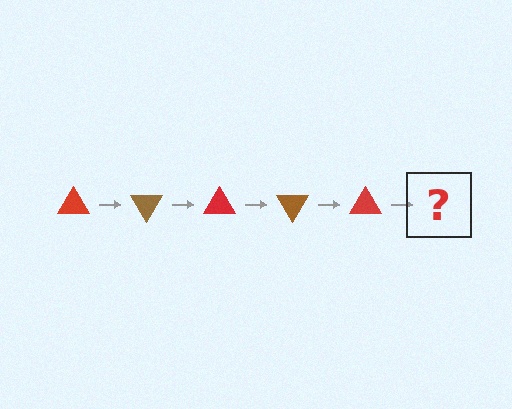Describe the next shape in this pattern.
It should be a brown triangle, rotated 300 degrees from the start.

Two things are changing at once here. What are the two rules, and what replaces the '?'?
The two rules are that it rotates 60 degrees each step and the color cycles through red and brown. The '?' should be a brown triangle, rotated 300 degrees from the start.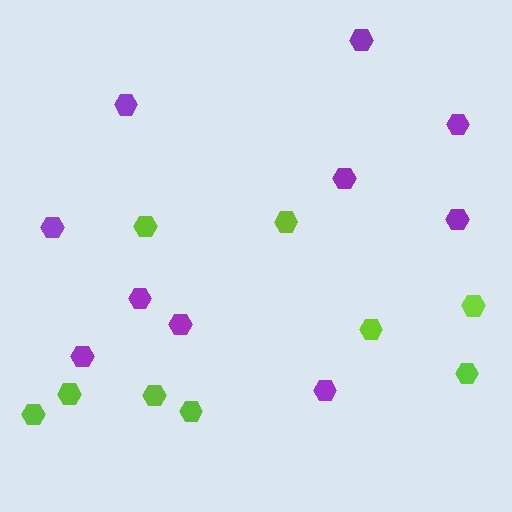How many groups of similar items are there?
There are 2 groups: one group of purple hexagons (10) and one group of lime hexagons (9).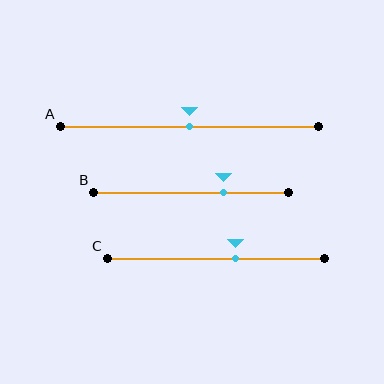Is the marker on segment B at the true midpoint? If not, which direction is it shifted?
No, the marker on segment B is shifted to the right by about 17% of the segment length.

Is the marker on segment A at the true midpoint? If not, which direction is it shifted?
Yes, the marker on segment A is at the true midpoint.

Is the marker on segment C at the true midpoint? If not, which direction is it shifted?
No, the marker on segment C is shifted to the right by about 9% of the segment length.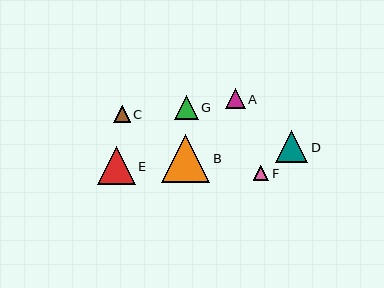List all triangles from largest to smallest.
From largest to smallest: B, E, D, G, A, C, F.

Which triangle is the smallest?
Triangle F is the smallest with a size of approximately 16 pixels.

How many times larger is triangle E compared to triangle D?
Triangle E is approximately 1.2 times the size of triangle D.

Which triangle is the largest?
Triangle B is the largest with a size of approximately 48 pixels.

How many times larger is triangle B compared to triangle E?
Triangle B is approximately 1.3 times the size of triangle E.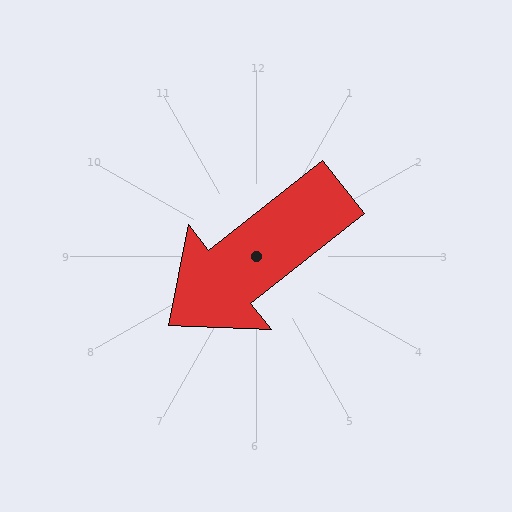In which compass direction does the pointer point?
Southwest.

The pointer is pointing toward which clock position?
Roughly 8 o'clock.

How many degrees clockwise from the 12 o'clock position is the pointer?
Approximately 232 degrees.